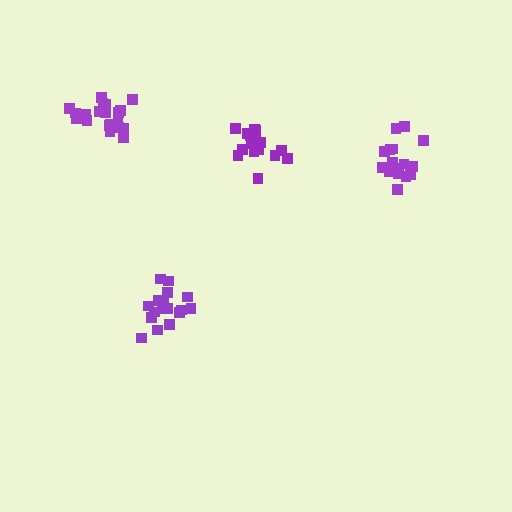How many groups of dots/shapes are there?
There are 4 groups.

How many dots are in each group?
Group 1: 17 dots, Group 2: 20 dots, Group 3: 17 dots, Group 4: 16 dots (70 total).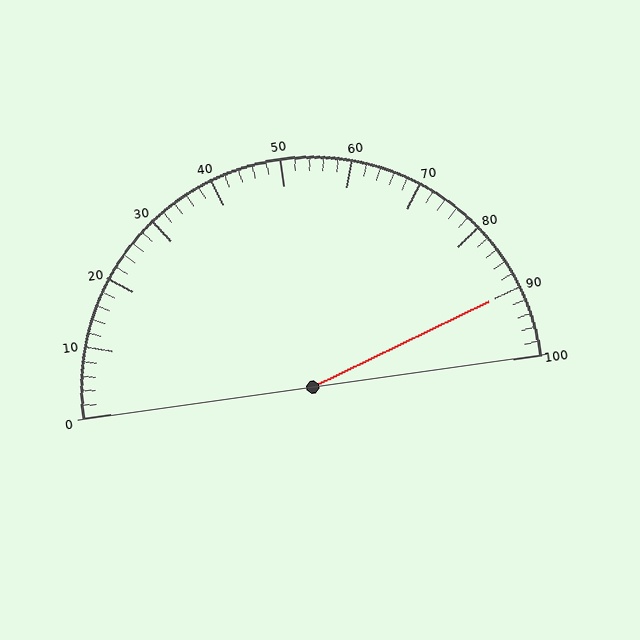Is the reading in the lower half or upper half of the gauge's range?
The reading is in the upper half of the range (0 to 100).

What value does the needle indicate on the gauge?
The needle indicates approximately 90.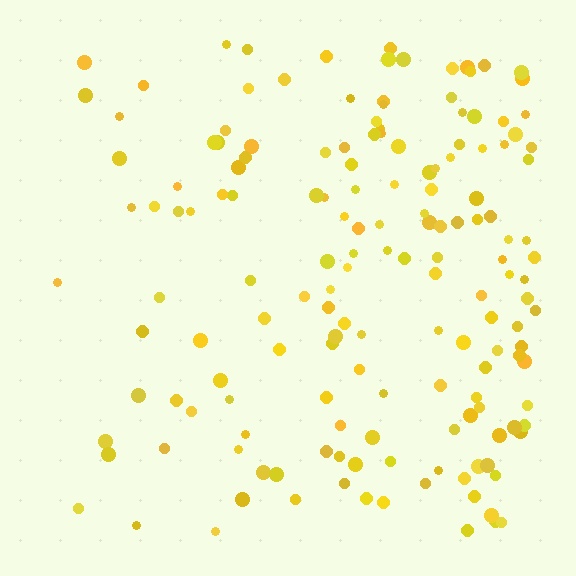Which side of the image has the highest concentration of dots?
The right.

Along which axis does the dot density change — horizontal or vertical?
Horizontal.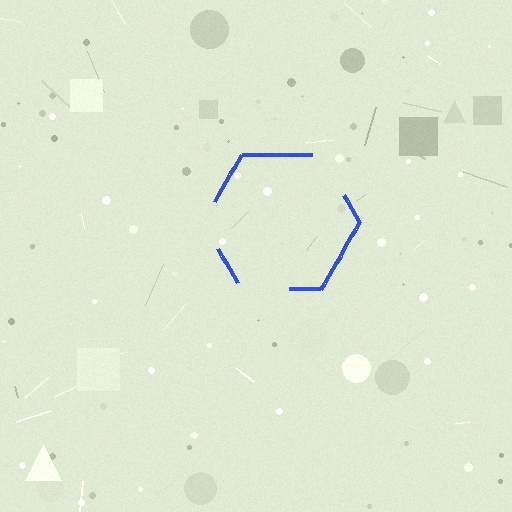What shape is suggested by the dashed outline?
The dashed outline suggests a hexagon.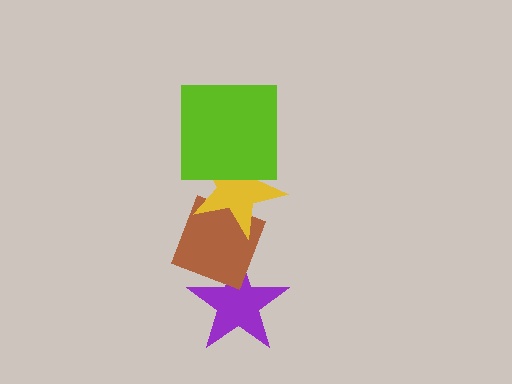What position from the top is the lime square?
The lime square is 1st from the top.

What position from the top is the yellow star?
The yellow star is 2nd from the top.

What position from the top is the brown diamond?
The brown diamond is 3rd from the top.